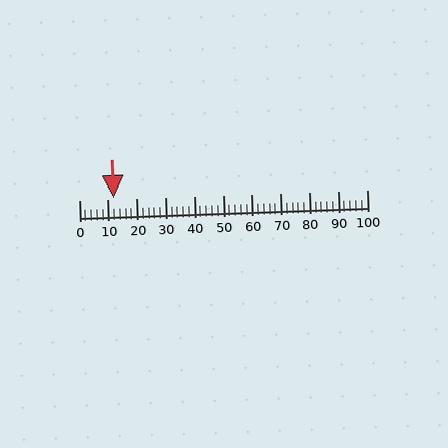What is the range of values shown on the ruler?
The ruler shows values from 0 to 100.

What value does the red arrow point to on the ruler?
The red arrow points to approximately 12.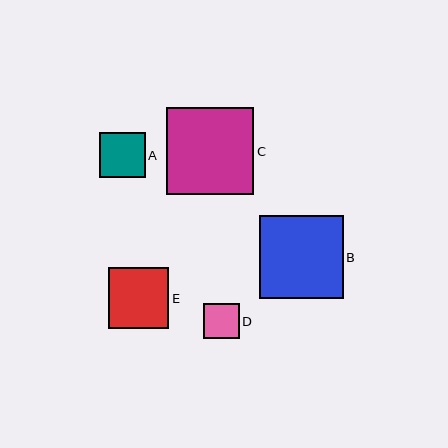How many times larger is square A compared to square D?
Square A is approximately 1.3 times the size of square D.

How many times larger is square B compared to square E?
Square B is approximately 1.4 times the size of square E.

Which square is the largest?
Square C is the largest with a size of approximately 87 pixels.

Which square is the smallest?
Square D is the smallest with a size of approximately 36 pixels.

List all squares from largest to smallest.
From largest to smallest: C, B, E, A, D.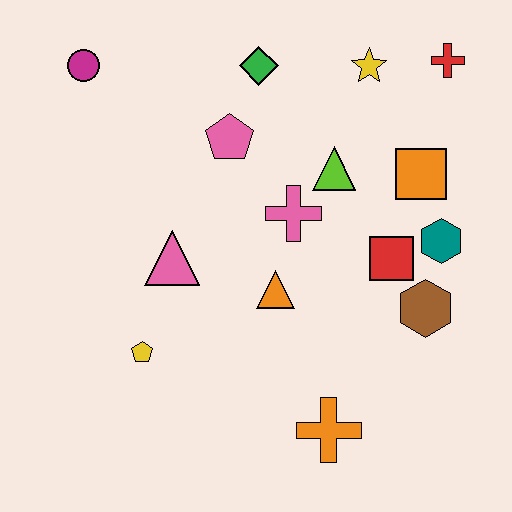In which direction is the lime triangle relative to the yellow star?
The lime triangle is below the yellow star.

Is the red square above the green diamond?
No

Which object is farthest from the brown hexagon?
The magenta circle is farthest from the brown hexagon.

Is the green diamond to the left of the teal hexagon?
Yes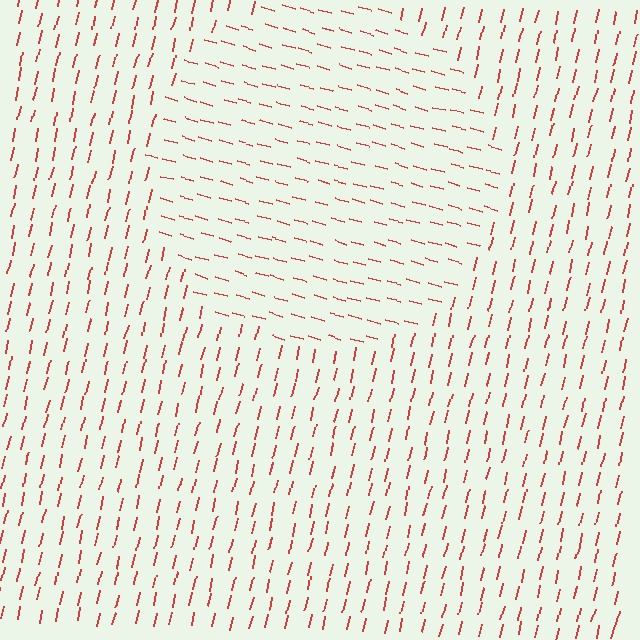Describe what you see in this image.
The image is filled with small red line segments. A circle region in the image has lines oriented differently from the surrounding lines, creating a visible texture boundary.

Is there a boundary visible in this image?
Yes, there is a texture boundary formed by a change in line orientation.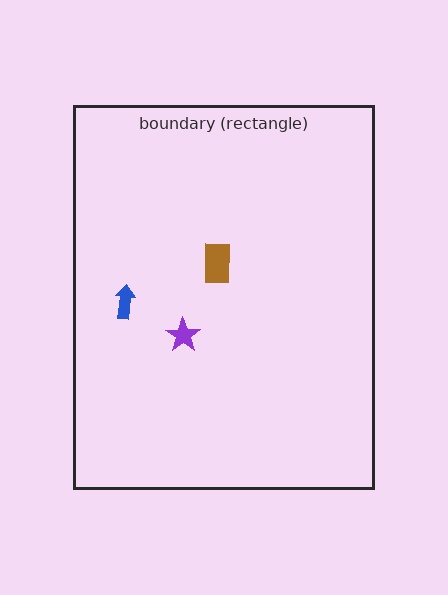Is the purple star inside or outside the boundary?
Inside.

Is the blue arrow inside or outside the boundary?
Inside.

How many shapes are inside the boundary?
3 inside, 0 outside.